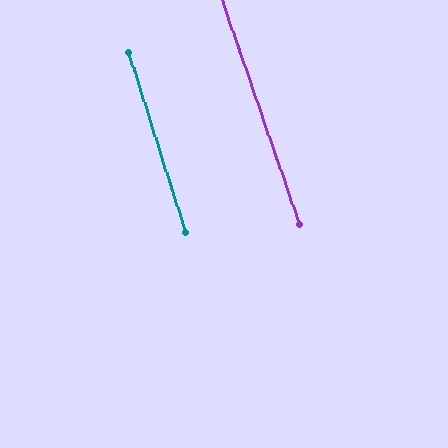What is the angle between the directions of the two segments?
Approximately 1 degree.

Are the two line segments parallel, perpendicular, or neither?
Parallel — their directions differ by only 1.4°.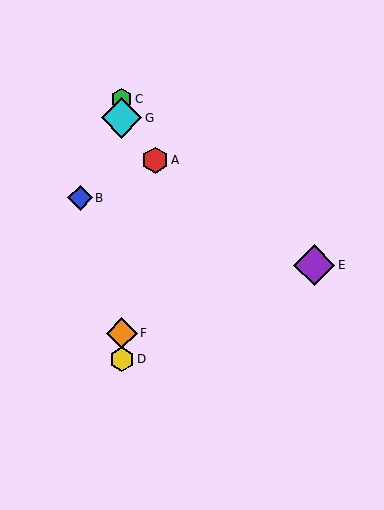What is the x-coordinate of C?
Object C is at x≈122.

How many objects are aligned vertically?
4 objects (C, D, F, G) are aligned vertically.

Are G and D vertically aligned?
Yes, both are at x≈122.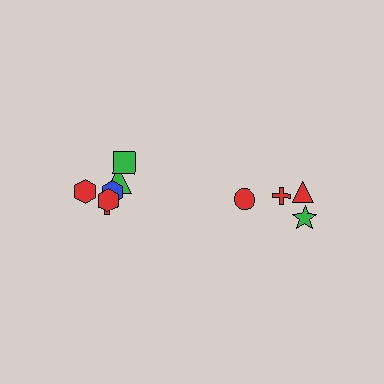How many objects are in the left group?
There are 6 objects.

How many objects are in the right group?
There are 4 objects.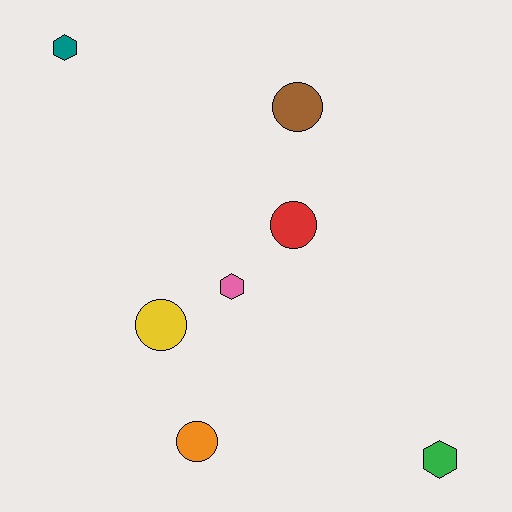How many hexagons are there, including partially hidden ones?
There are 3 hexagons.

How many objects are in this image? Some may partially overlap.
There are 7 objects.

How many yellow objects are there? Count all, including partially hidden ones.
There is 1 yellow object.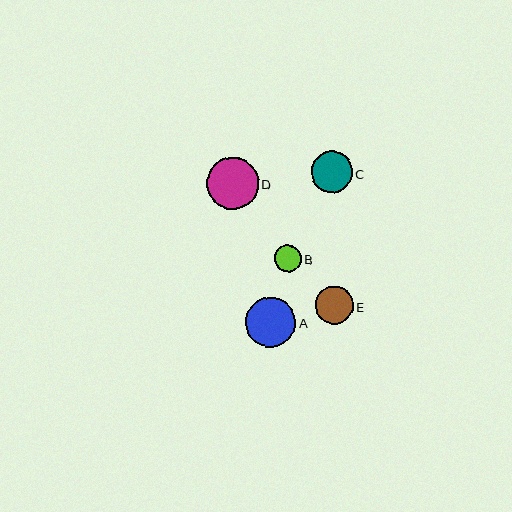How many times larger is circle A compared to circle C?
Circle A is approximately 1.2 times the size of circle C.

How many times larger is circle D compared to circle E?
Circle D is approximately 1.3 times the size of circle E.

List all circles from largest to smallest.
From largest to smallest: D, A, C, E, B.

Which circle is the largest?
Circle D is the largest with a size of approximately 51 pixels.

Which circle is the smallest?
Circle B is the smallest with a size of approximately 27 pixels.